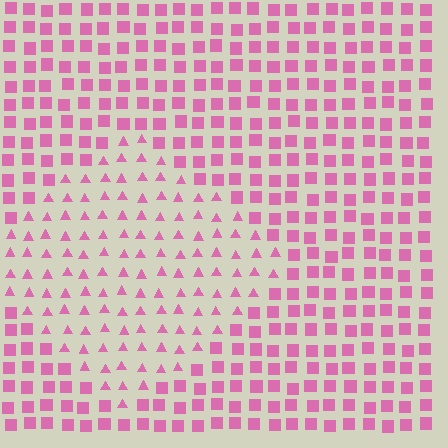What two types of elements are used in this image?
The image uses triangles inside the diamond region and squares outside it.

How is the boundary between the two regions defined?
The boundary is defined by a change in element shape: triangles inside vs. squares outside. All elements share the same color and spacing.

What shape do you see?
I see a diamond.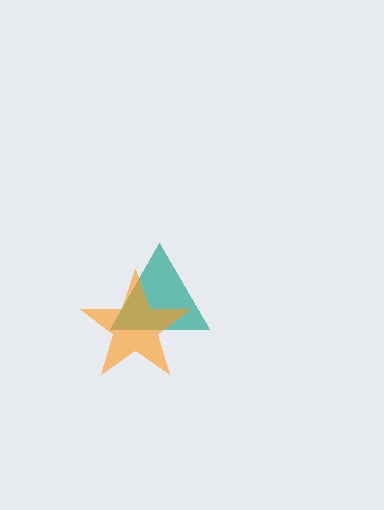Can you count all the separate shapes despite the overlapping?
Yes, there are 2 separate shapes.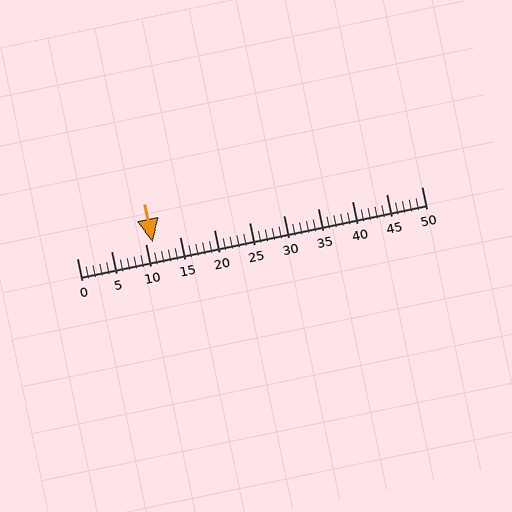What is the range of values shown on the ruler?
The ruler shows values from 0 to 50.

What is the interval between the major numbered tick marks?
The major tick marks are spaced 5 units apart.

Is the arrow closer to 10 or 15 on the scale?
The arrow is closer to 10.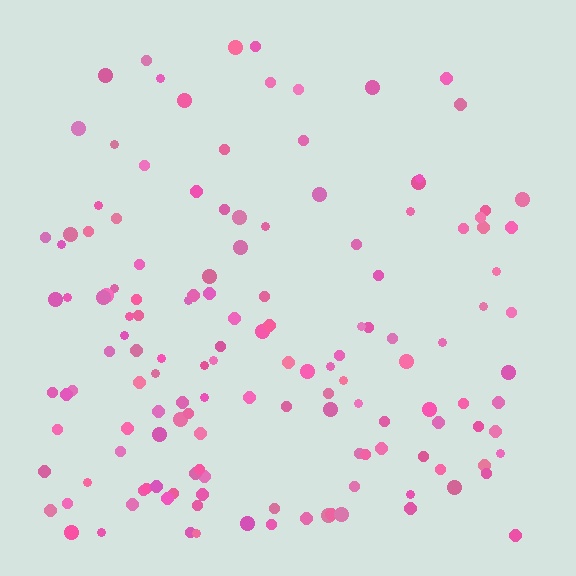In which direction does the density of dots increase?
From top to bottom, with the bottom side densest.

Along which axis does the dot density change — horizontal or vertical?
Vertical.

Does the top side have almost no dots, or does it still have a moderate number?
Still a moderate number, just noticeably fewer than the bottom.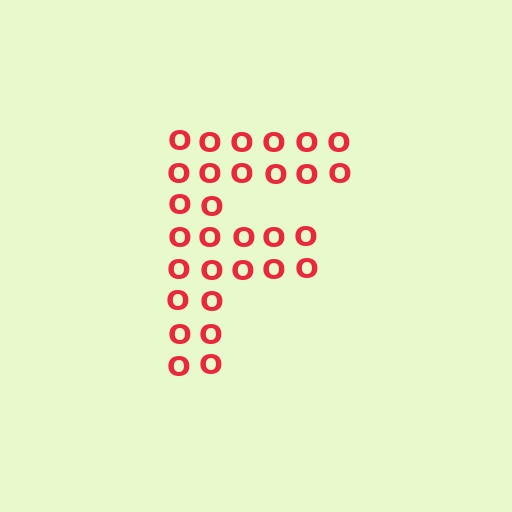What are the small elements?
The small elements are letter O's.